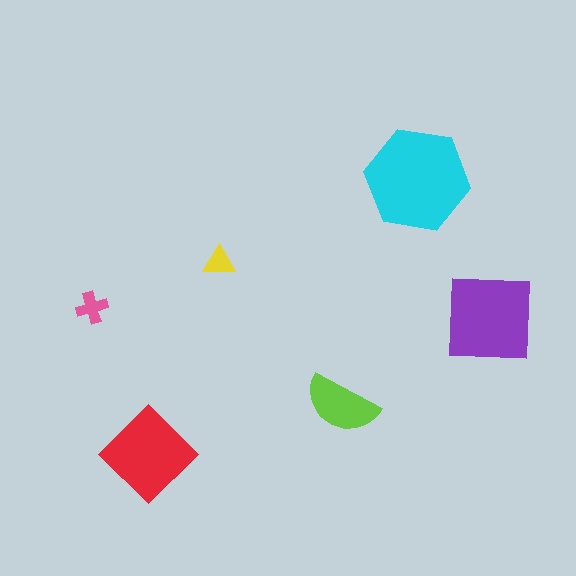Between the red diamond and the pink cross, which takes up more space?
The red diamond.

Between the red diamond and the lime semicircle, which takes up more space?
The red diamond.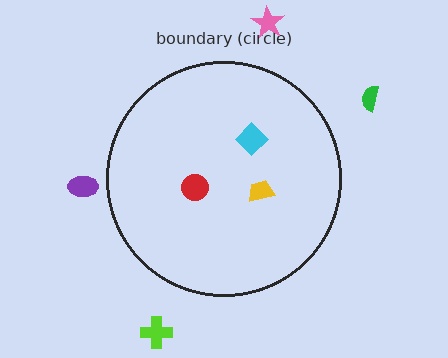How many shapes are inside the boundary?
3 inside, 4 outside.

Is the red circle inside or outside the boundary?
Inside.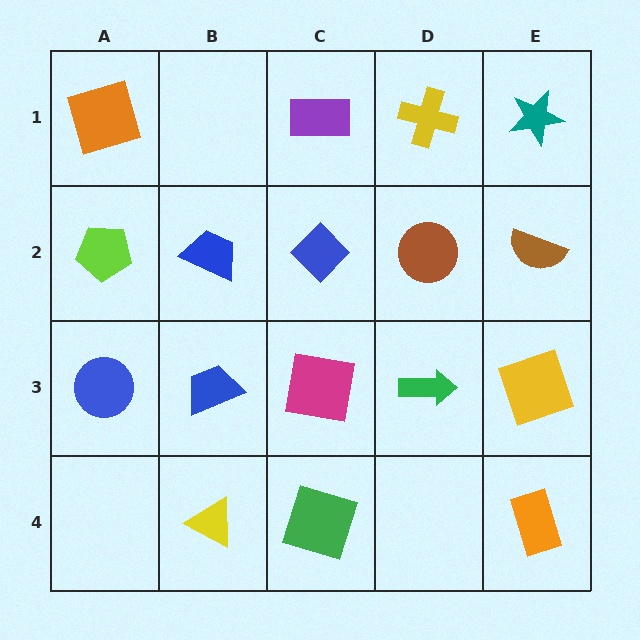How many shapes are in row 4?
3 shapes.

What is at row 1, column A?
An orange square.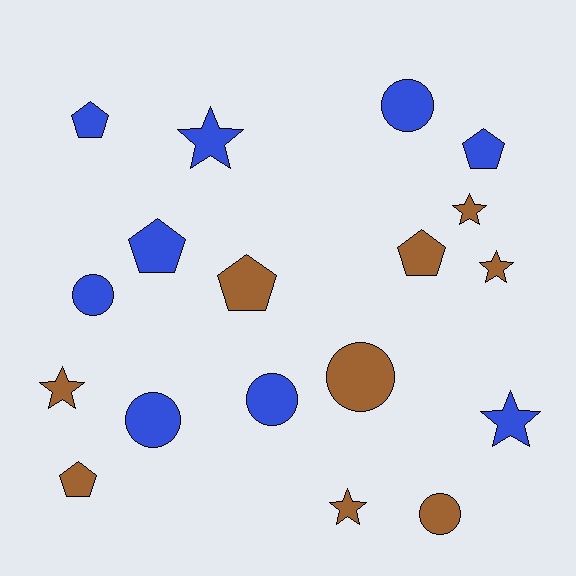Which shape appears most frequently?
Pentagon, with 6 objects.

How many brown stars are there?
There are 4 brown stars.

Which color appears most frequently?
Brown, with 9 objects.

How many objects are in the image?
There are 18 objects.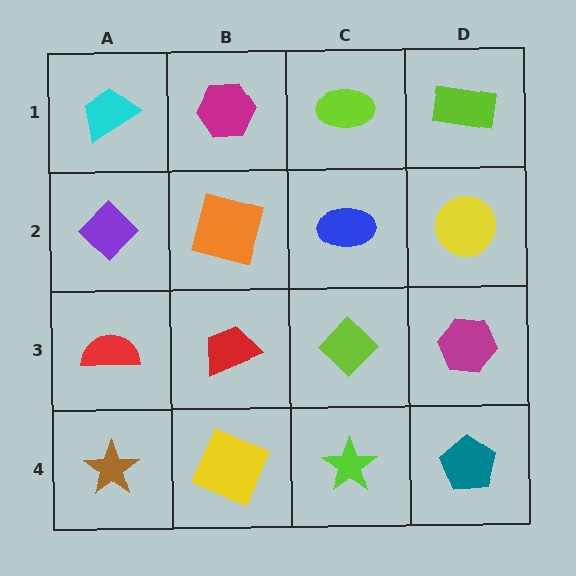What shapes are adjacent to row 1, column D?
A yellow circle (row 2, column D), a lime ellipse (row 1, column C).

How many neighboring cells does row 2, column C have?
4.